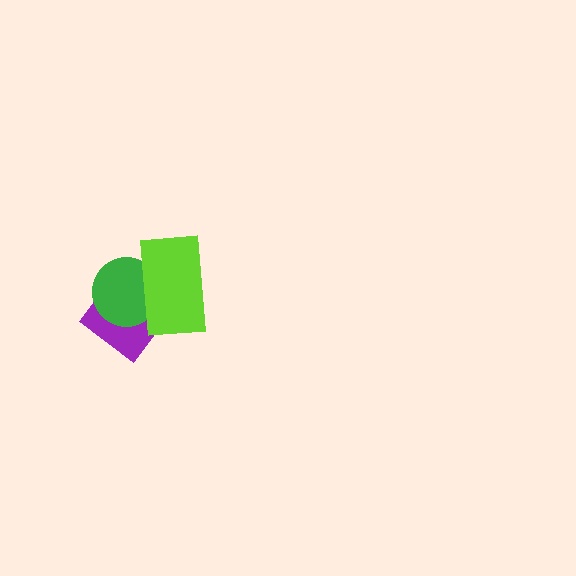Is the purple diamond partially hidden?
Yes, it is partially covered by another shape.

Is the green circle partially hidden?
Yes, it is partially covered by another shape.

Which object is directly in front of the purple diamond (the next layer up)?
The green circle is directly in front of the purple diamond.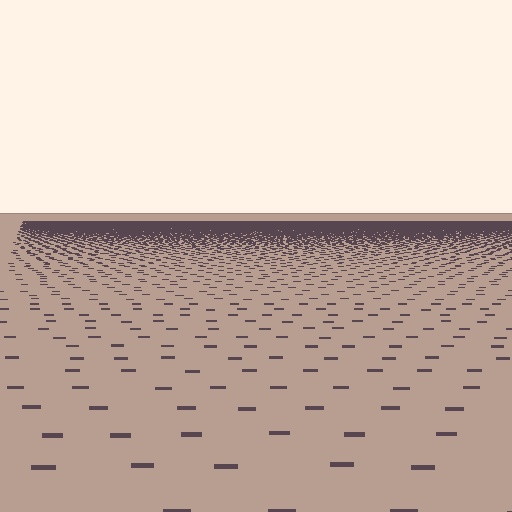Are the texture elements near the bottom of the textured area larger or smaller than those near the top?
Larger. Near the bottom, elements are closer to the viewer and appear at a bigger on-screen size.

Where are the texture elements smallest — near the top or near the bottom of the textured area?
Near the top.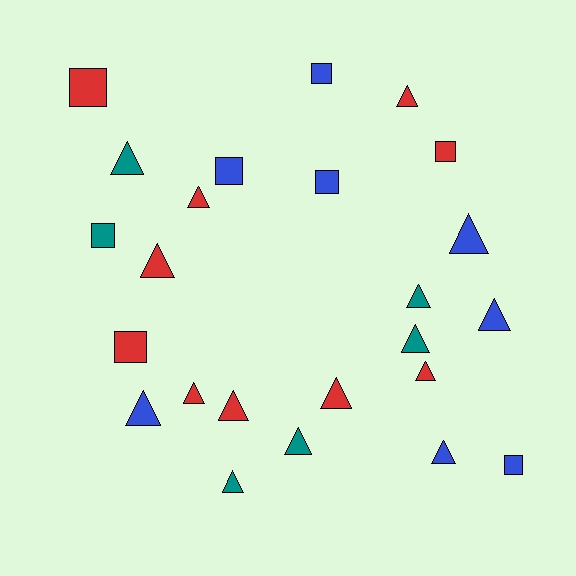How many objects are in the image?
There are 24 objects.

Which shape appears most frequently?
Triangle, with 16 objects.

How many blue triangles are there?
There are 4 blue triangles.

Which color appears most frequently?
Red, with 10 objects.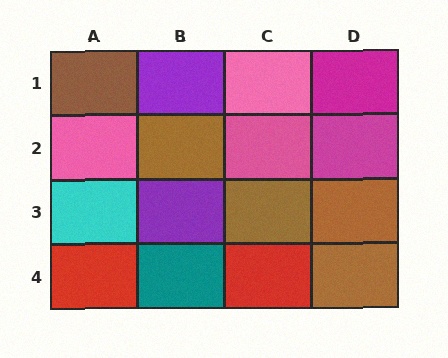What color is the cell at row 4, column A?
Red.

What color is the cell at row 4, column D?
Brown.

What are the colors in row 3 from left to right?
Cyan, purple, brown, brown.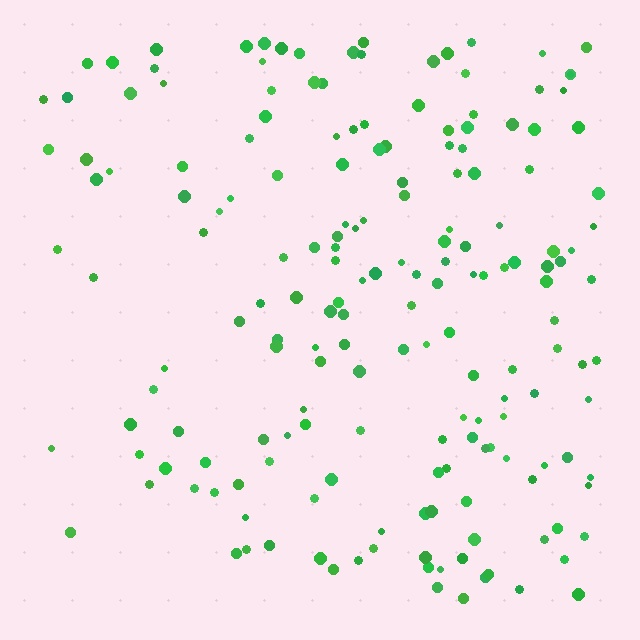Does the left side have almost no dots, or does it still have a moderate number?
Still a moderate number, just noticeably fewer than the right.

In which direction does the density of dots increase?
From left to right, with the right side densest.